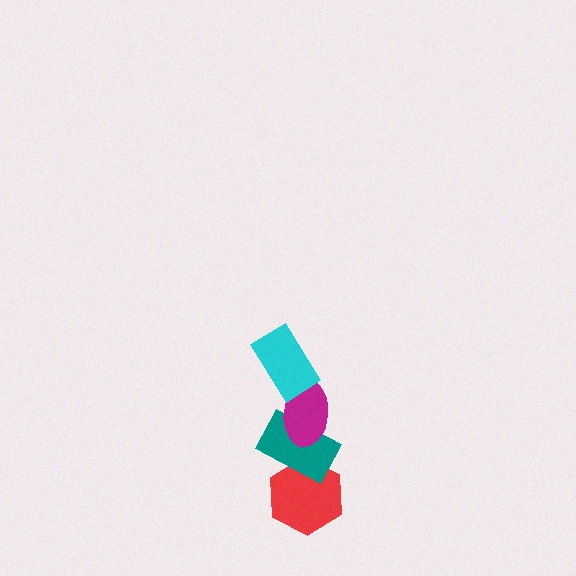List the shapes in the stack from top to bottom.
From top to bottom: the cyan rectangle, the magenta ellipse, the teal rectangle, the red hexagon.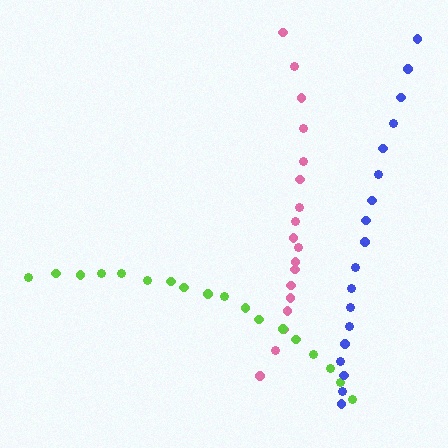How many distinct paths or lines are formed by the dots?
There are 3 distinct paths.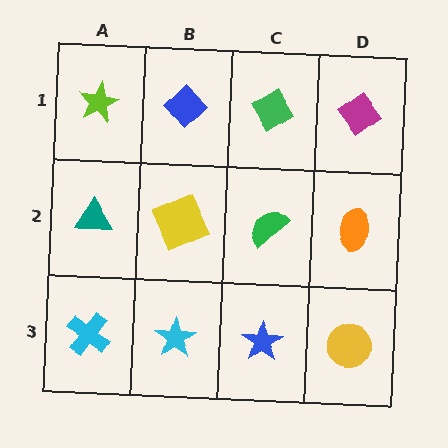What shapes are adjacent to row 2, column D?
A magenta diamond (row 1, column D), a yellow circle (row 3, column D), a green semicircle (row 2, column C).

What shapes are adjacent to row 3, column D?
An orange ellipse (row 2, column D), a blue star (row 3, column C).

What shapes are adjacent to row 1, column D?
An orange ellipse (row 2, column D), a green diamond (row 1, column C).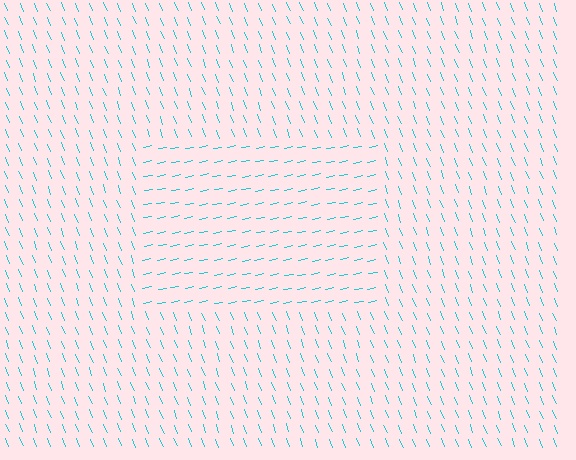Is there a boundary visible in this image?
Yes, there is a texture boundary formed by a change in line orientation.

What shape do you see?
I see a rectangle.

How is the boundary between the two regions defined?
The boundary is defined purely by a change in line orientation (approximately 80 degrees difference). All lines are the same color and thickness.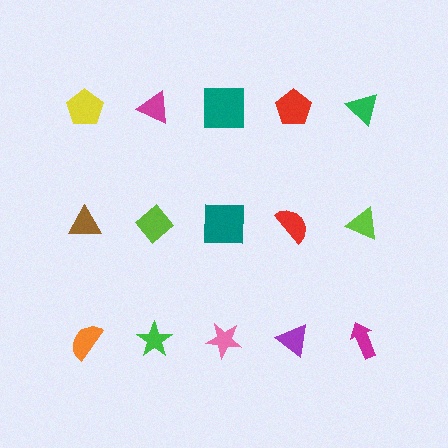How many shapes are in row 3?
5 shapes.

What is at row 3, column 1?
An orange semicircle.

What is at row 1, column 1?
A yellow pentagon.